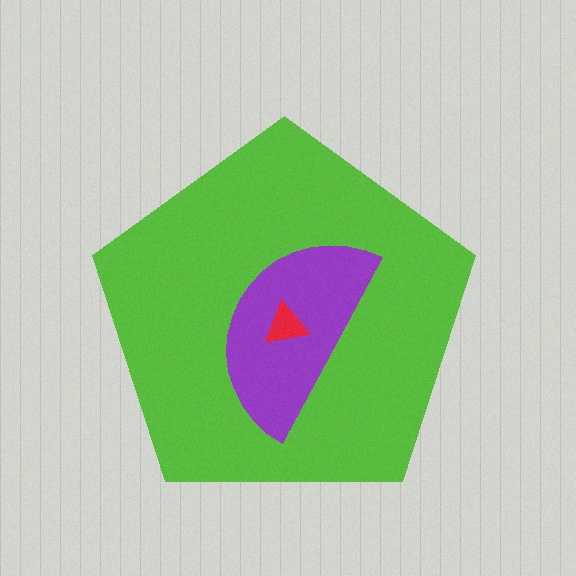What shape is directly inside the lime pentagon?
The purple semicircle.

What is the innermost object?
The red triangle.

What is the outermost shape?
The lime pentagon.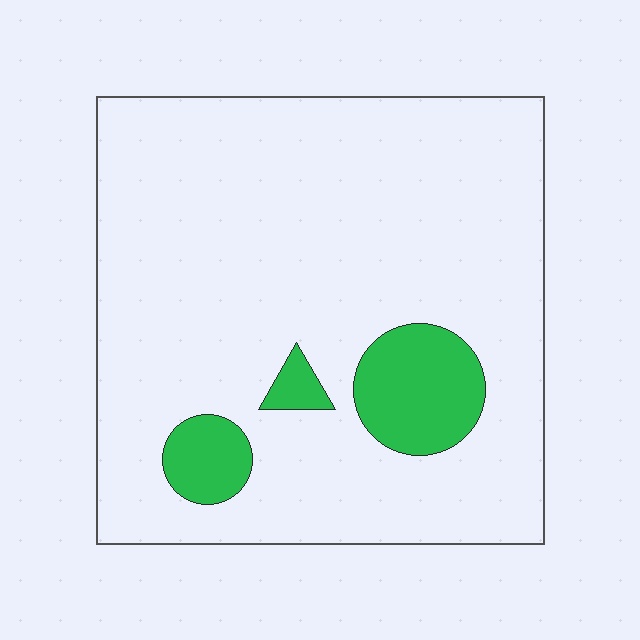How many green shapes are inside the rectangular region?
3.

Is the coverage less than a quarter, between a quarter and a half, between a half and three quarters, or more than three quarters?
Less than a quarter.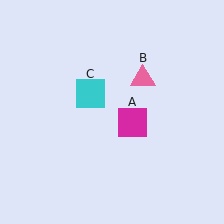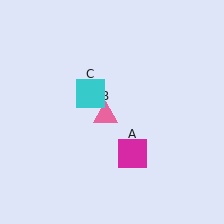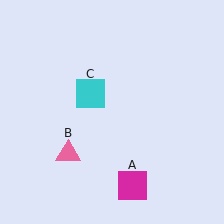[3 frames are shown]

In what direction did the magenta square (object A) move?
The magenta square (object A) moved down.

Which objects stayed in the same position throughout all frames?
Cyan square (object C) remained stationary.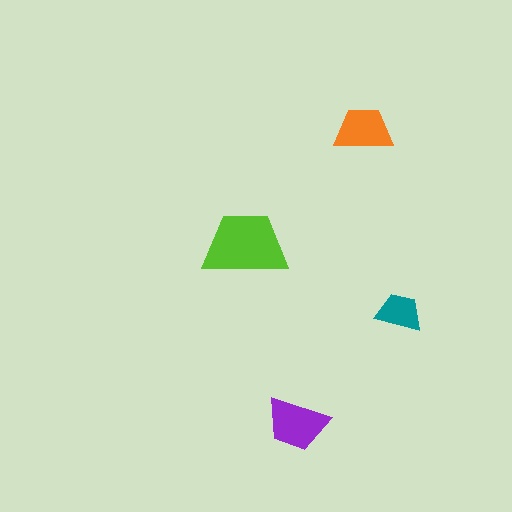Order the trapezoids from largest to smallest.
the lime one, the purple one, the orange one, the teal one.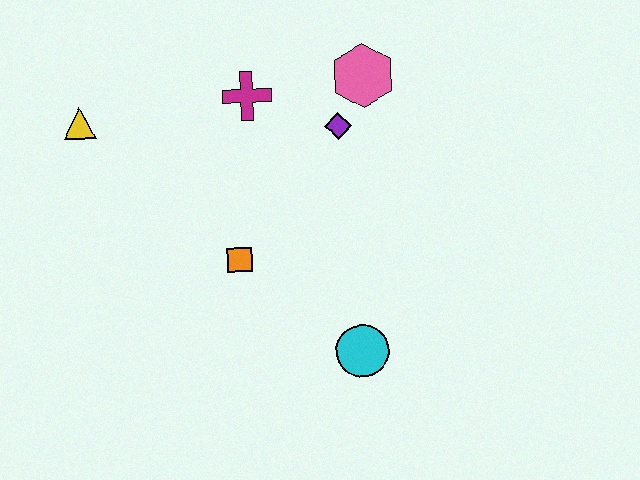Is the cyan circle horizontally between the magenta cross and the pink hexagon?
Yes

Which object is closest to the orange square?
The cyan circle is closest to the orange square.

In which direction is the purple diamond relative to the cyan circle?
The purple diamond is above the cyan circle.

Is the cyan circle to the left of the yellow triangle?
No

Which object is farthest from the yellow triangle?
The cyan circle is farthest from the yellow triangle.